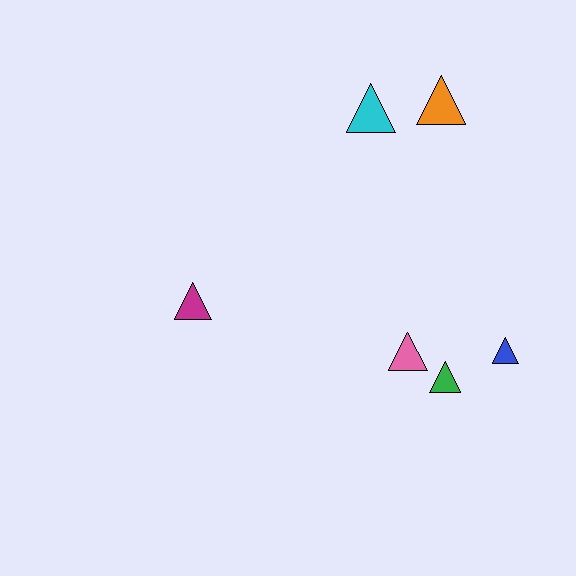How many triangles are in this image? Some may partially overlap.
There are 6 triangles.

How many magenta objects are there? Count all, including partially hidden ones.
There is 1 magenta object.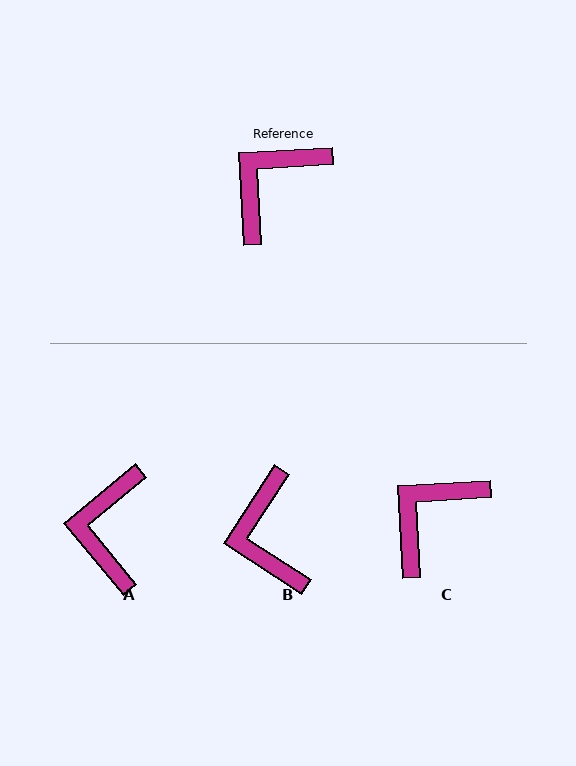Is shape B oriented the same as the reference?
No, it is off by about 54 degrees.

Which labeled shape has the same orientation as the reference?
C.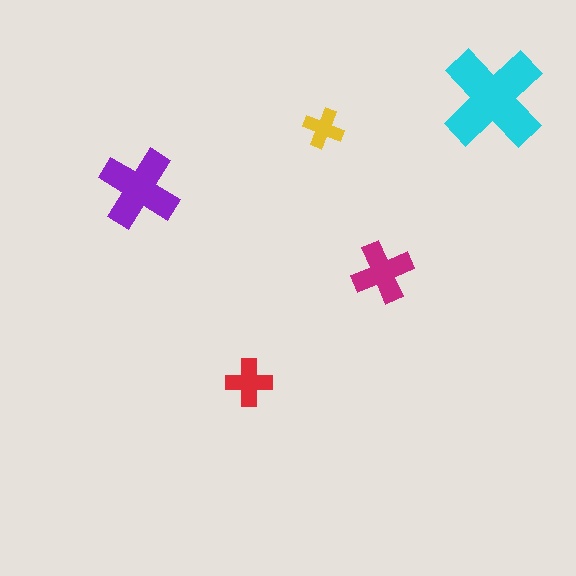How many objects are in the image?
There are 5 objects in the image.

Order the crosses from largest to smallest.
the cyan one, the purple one, the magenta one, the red one, the yellow one.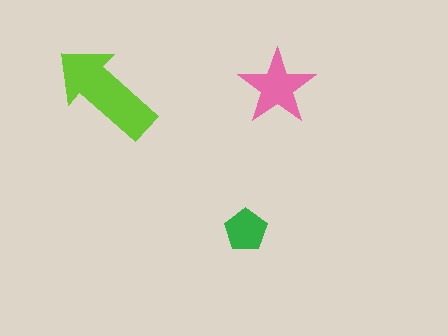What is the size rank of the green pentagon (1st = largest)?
3rd.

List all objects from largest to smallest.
The lime arrow, the pink star, the green pentagon.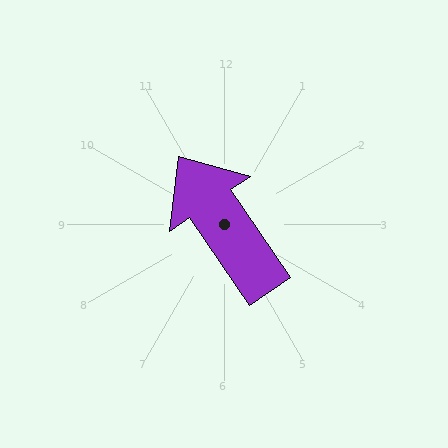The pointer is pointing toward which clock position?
Roughly 11 o'clock.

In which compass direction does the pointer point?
Northwest.